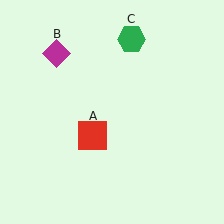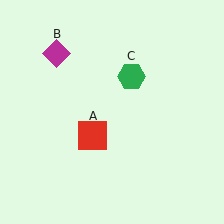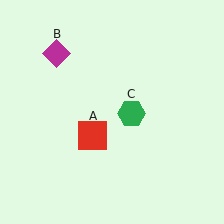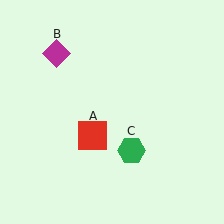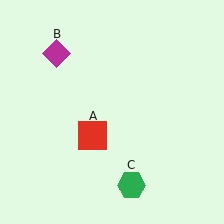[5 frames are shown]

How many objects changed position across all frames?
1 object changed position: green hexagon (object C).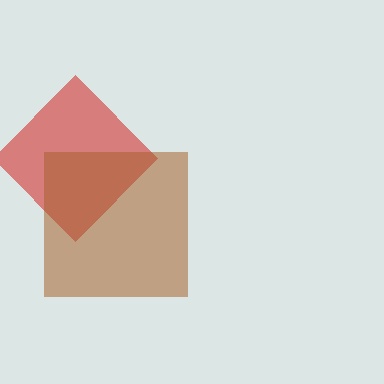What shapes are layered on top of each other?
The layered shapes are: a red diamond, a brown square.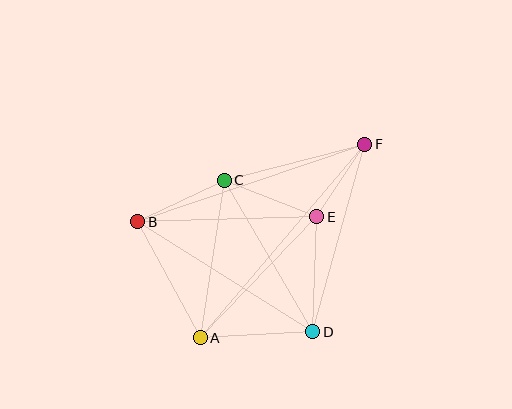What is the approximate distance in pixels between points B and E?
The distance between B and E is approximately 179 pixels.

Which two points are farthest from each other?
Points A and F are farthest from each other.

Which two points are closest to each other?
Points E and F are closest to each other.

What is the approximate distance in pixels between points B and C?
The distance between B and C is approximately 95 pixels.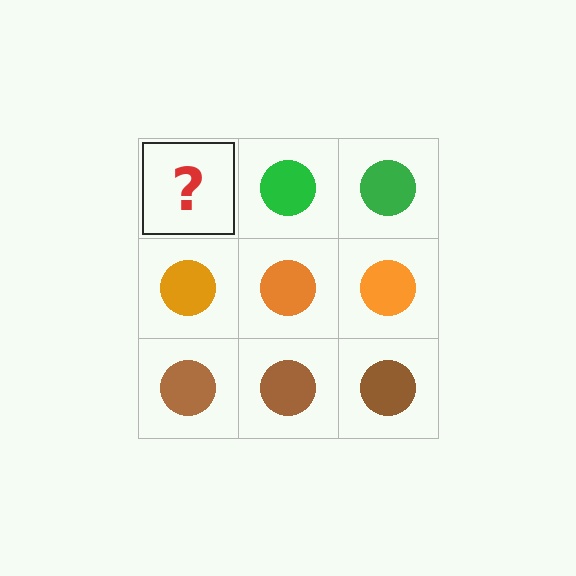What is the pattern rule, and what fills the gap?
The rule is that each row has a consistent color. The gap should be filled with a green circle.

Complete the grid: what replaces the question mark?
The question mark should be replaced with a green circle.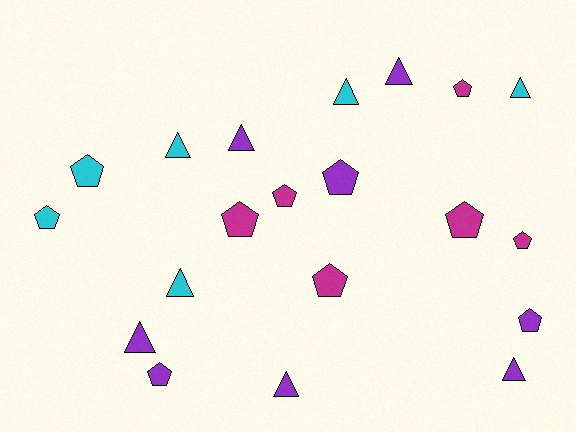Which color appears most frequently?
Purple, with 8 objects.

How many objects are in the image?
There are 20 objects.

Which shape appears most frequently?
Pentagon, with 11 objects.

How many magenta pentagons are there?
There are 6 magenta pentagons.